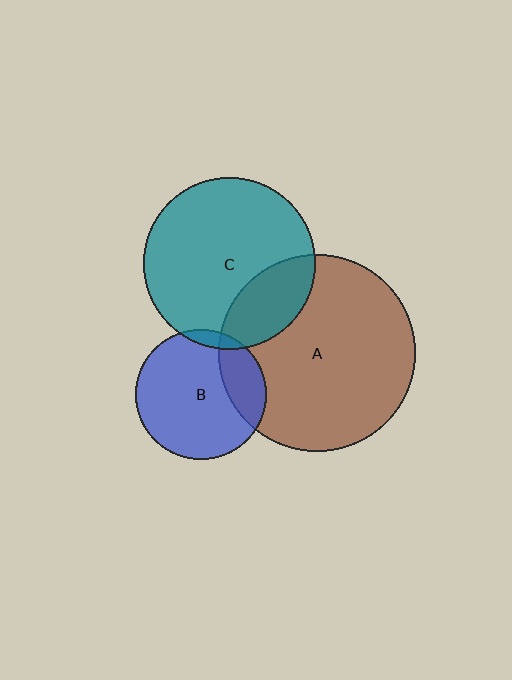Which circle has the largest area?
Circle A (brown).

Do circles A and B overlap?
Yes.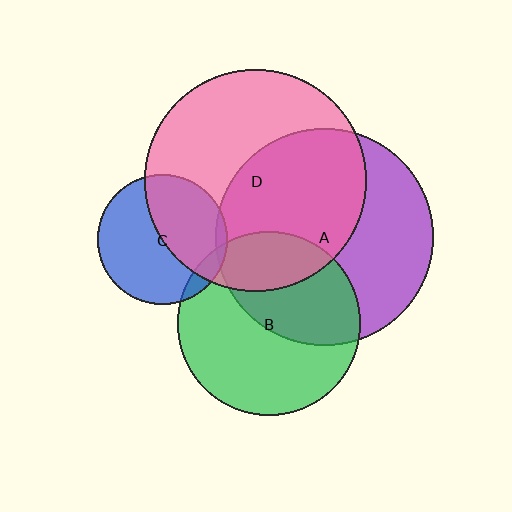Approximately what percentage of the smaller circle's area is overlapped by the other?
Approximately 50%.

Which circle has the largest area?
Circle D (pink).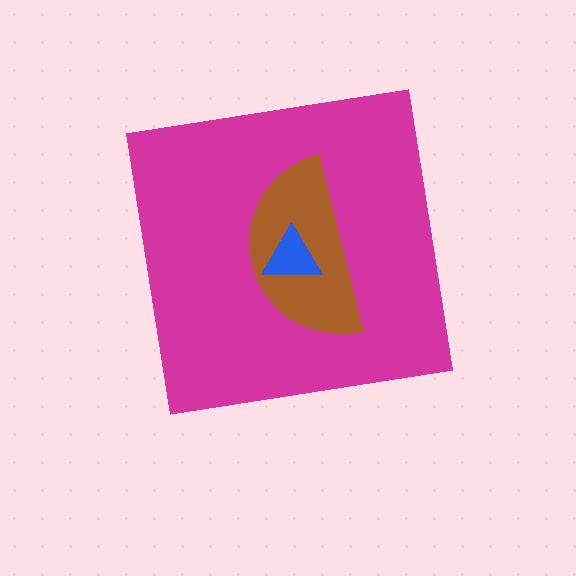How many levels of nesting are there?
3.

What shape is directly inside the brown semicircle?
The blue triangle.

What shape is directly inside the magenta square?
The brown semicircle.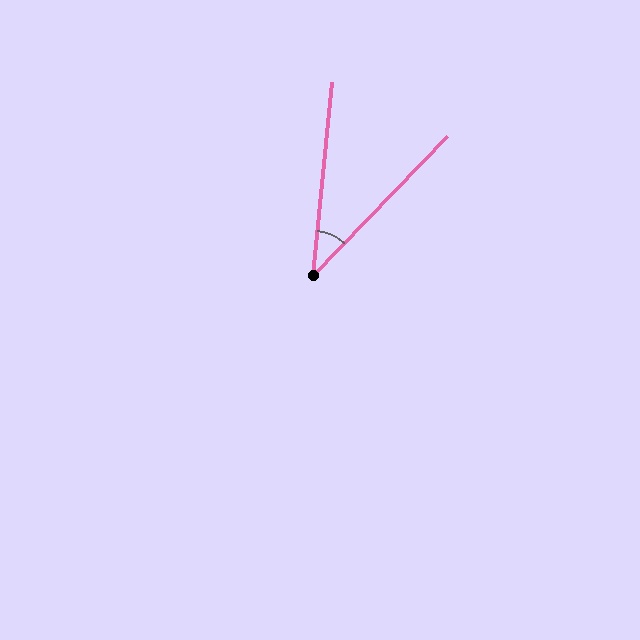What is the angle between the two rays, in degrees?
Approximately 38 degrees.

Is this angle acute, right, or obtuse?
It is acute.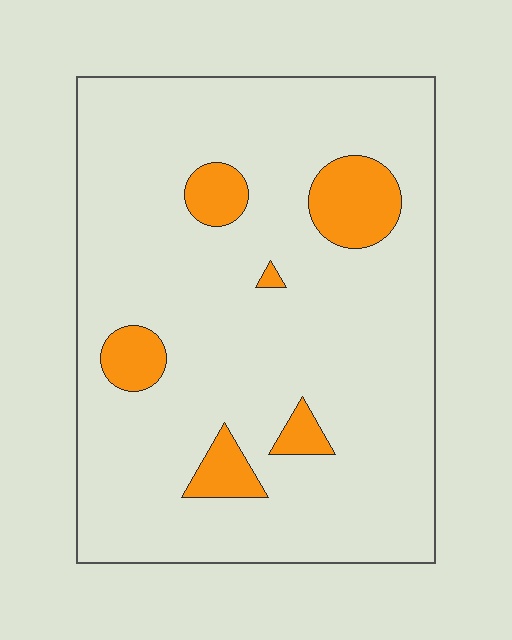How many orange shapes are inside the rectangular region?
6.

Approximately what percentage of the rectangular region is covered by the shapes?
Approximately 10%.